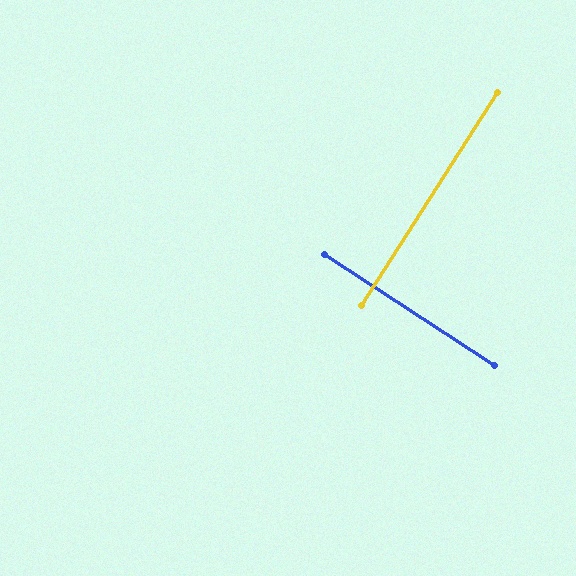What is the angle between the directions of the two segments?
Approximately 89 degrees.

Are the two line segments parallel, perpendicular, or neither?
Perpendicular — they meet at approximately 89°.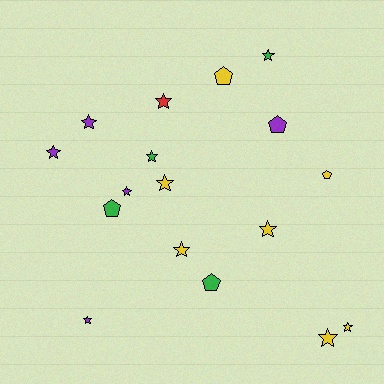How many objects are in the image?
There are 17 objects.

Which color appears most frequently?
Yellow, with 7 objects.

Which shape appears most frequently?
Star, with 12 objects.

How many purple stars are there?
There are 4 purple stars.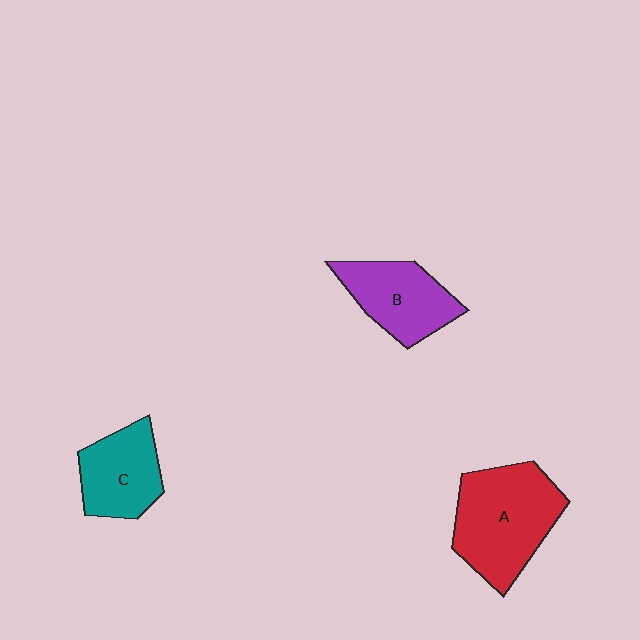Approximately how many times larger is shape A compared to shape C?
Approximately 1.5 times.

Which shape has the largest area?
Shape A (red).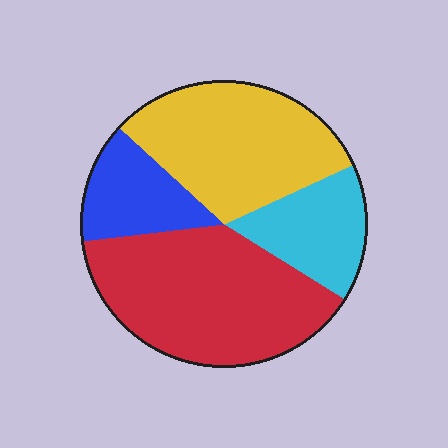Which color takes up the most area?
Red, at roughly 40%.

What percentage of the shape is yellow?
Yellow takes up about one third (1/3) of the shape.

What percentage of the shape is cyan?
Cyan takes up about one sixth (1/6) of the shape.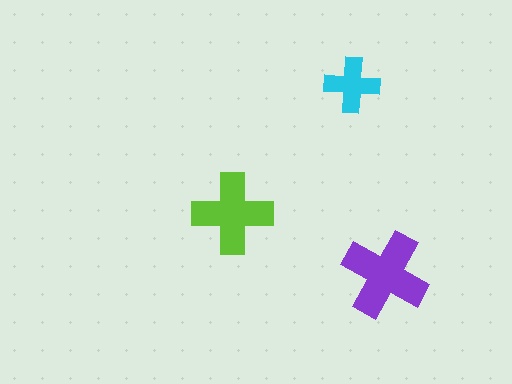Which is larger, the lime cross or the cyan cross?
The lime one.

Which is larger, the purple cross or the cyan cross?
The purple one.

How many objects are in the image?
There are 3 objects in the image.